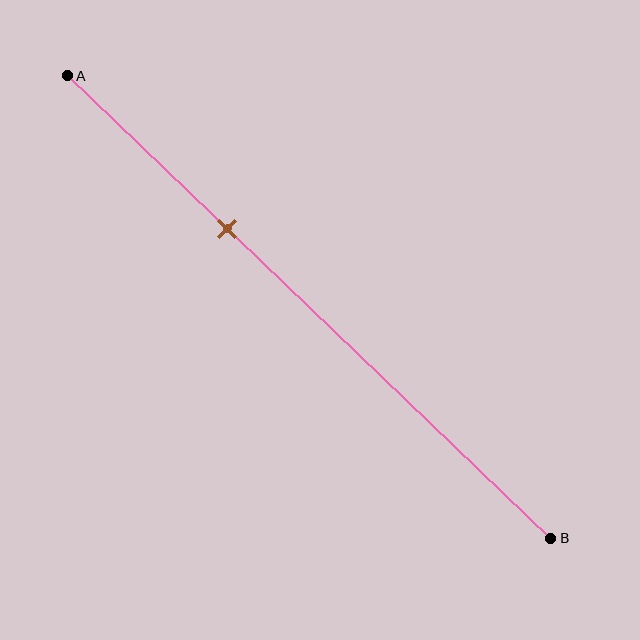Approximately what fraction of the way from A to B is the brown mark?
The brown mark is approximately 35% of the way from A to B.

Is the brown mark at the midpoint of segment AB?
No, the mark is at about 35% from A, not at the 50% midpoint.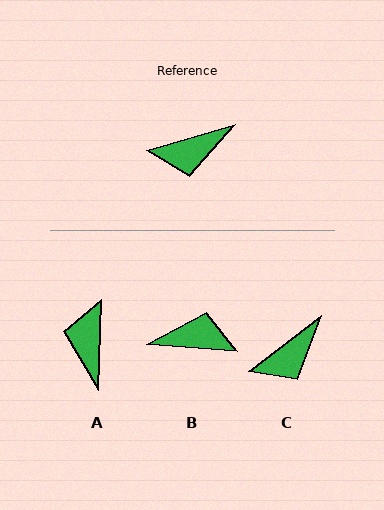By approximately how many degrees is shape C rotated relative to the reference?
Approximately 21 degrees counter-clockwise.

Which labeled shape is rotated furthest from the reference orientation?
B, about 159 degrees away.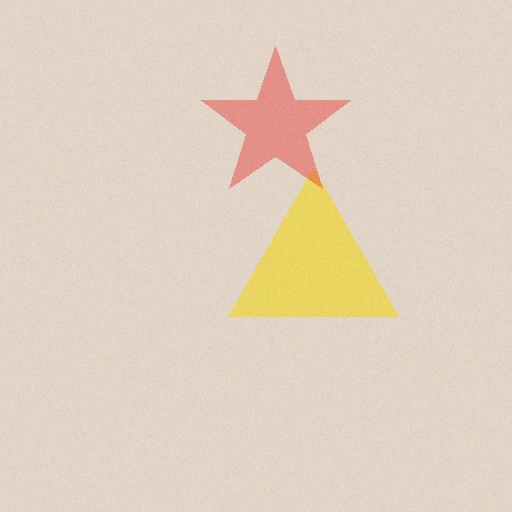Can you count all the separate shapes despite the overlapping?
Yes, there are 2 separate shapes.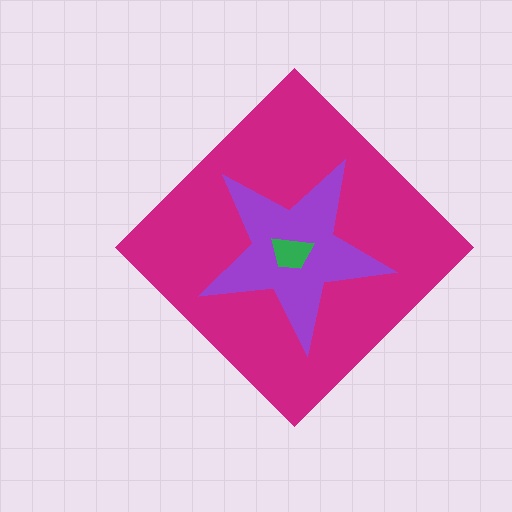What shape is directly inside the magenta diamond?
The purple star.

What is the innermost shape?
The green trapezoid.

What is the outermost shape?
The magenta diamond.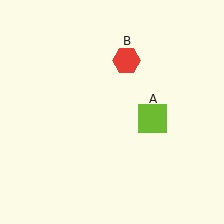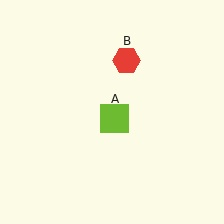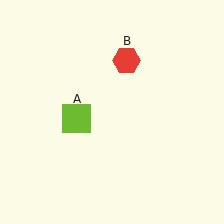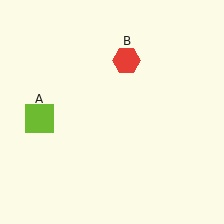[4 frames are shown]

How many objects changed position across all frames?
1 object changed position: lime square (object A).